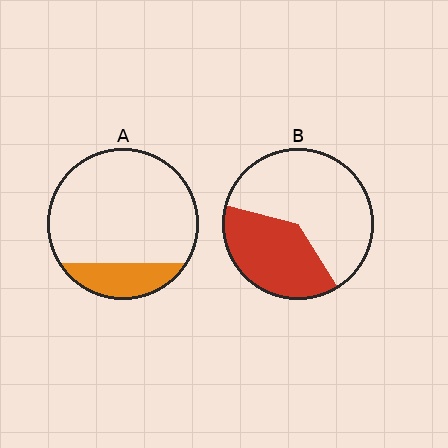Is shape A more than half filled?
No.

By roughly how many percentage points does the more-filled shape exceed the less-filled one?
By roughly 20 percentage points (B over A).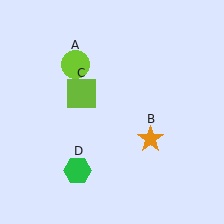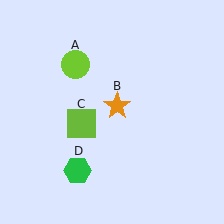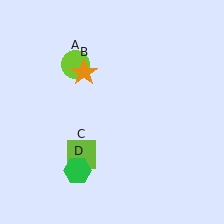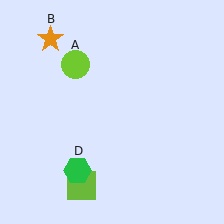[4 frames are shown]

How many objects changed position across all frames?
2 objects changed position: orange star (object B), lime square (object C).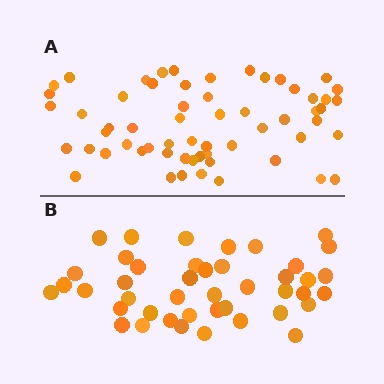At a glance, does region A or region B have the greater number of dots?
Region A (the top region) has more dots.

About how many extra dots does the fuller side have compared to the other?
Region A has approximately 15 more dots than region B.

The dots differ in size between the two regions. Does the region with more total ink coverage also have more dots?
No. Region B has more total ink coverage because its dots are larger, but region A actually contains more individual dots. Total area can be misleading — the number of items is what matters here.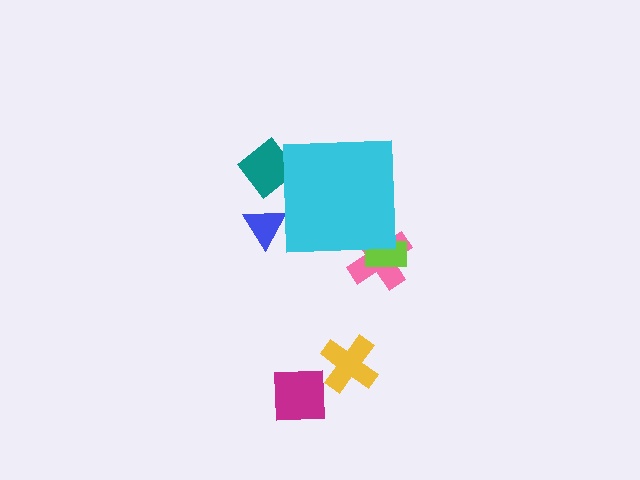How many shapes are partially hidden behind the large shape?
4 shapes are partially hidden.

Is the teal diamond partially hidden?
Yes, the teal diamond is partially hidden behind the cyan square.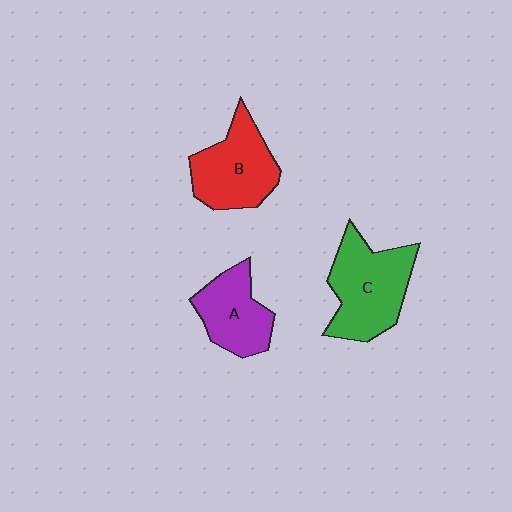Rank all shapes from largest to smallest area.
From largest to smallest: C (green), B (red), A (purple).